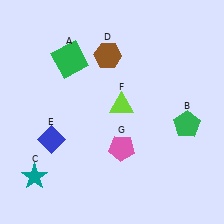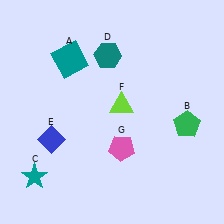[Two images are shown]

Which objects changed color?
A changed from green to teal. D changed from brown to teal.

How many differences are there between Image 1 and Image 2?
There are 2 differences between the two images.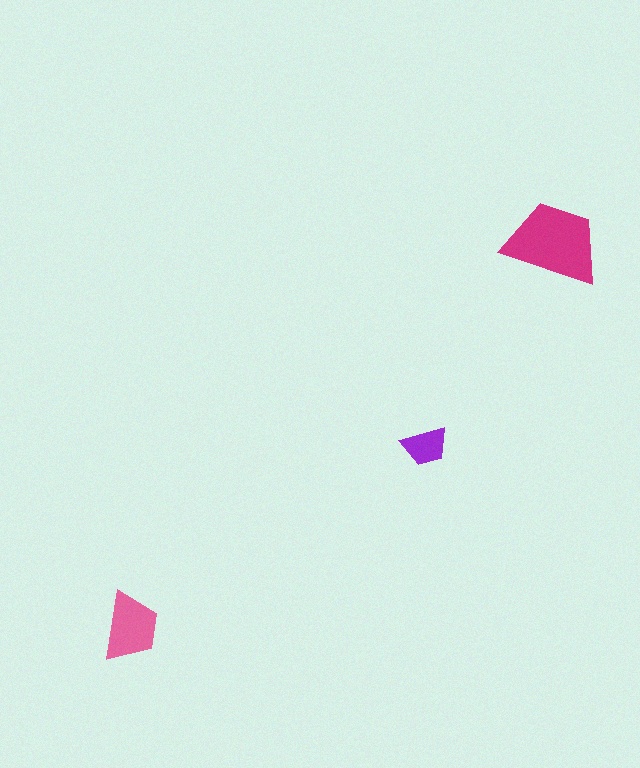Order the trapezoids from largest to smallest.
the magenta one, the pink one, the purple one.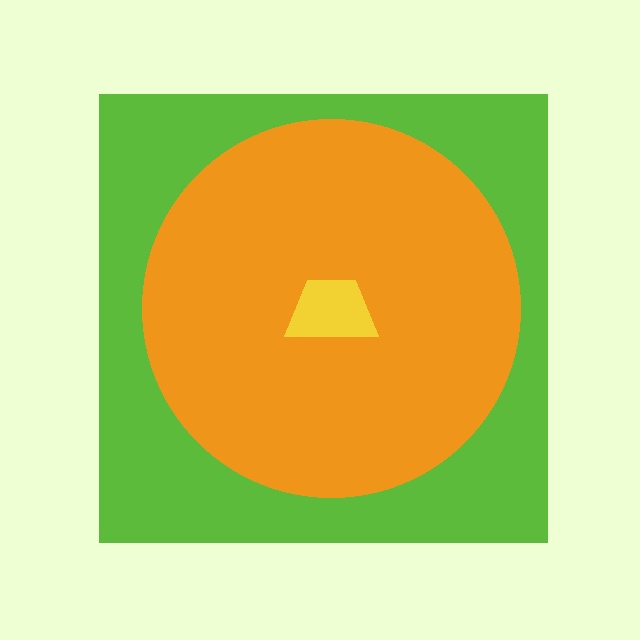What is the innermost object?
The yellow trapezoid.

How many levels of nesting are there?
3.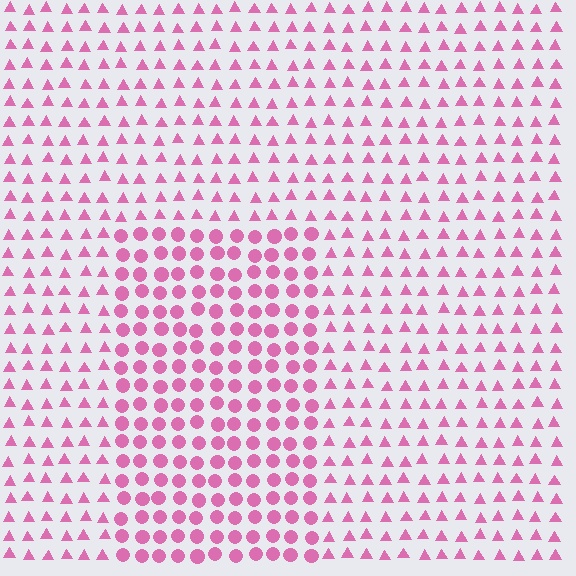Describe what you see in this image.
The image is filled with small pink elements arranged in a uniform grid. A rectangle-shaped region contains circles, while the surrounding area contains triangles. The boundary is defined purely by the change in element shape.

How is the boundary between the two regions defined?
The boundary is defined by a change in element shape: circles inside vs. triangles outside. All elements share the same color and spacing.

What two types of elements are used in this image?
The image uses circles inside the rectangle region and triangles outside it.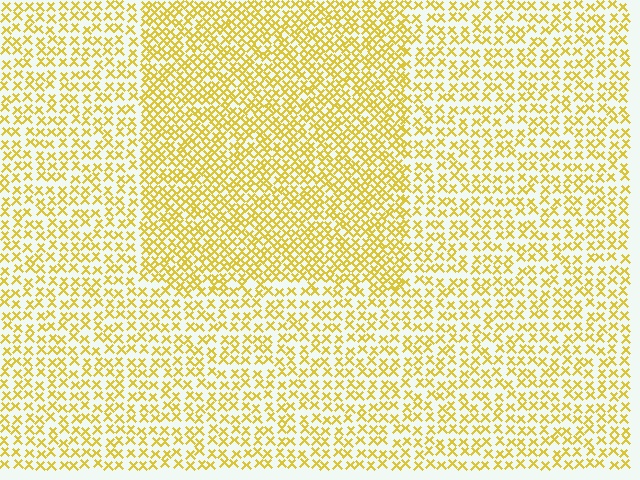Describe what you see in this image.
The image contains small yellow elements arranged at two different densities. A rectangle-shaped region is visible where the elements are more densely packed than the surrounding area.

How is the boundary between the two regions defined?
The boundary is defined by a change in element density (approximately 1.7x ratio). All elements are the same color, size, and shape.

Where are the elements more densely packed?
The elements are more densely packed inside the rectangle boundary.